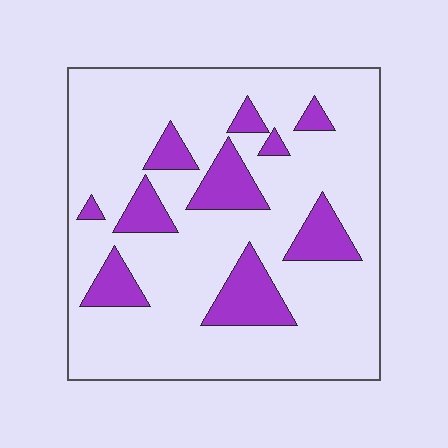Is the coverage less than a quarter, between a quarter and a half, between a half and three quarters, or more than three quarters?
Less than a quarter.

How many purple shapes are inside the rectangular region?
10.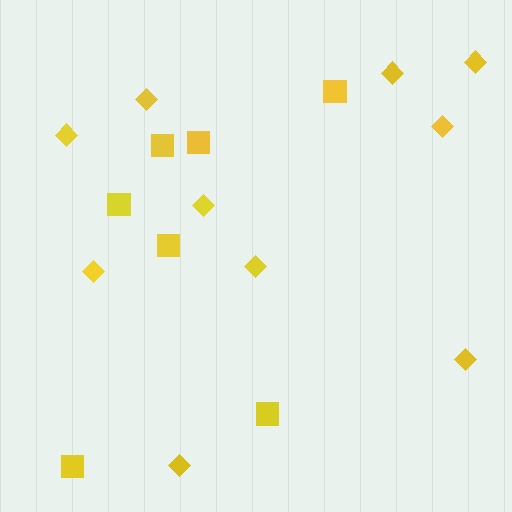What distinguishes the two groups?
There are 2 groups: one group of diamonds (10) and one group of squares (7).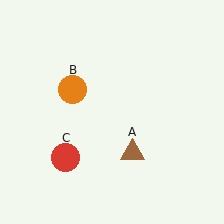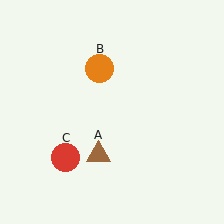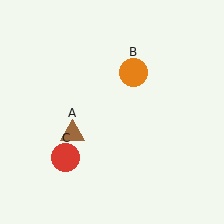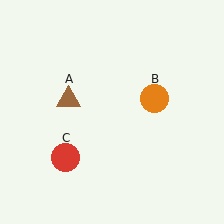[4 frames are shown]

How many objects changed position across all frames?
2 objects changed position: brown triangle (object A), orange circle (object B).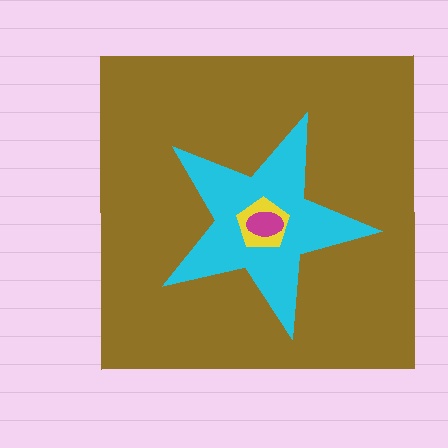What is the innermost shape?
The magenta ellipse.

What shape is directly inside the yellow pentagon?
The magenta ellipse.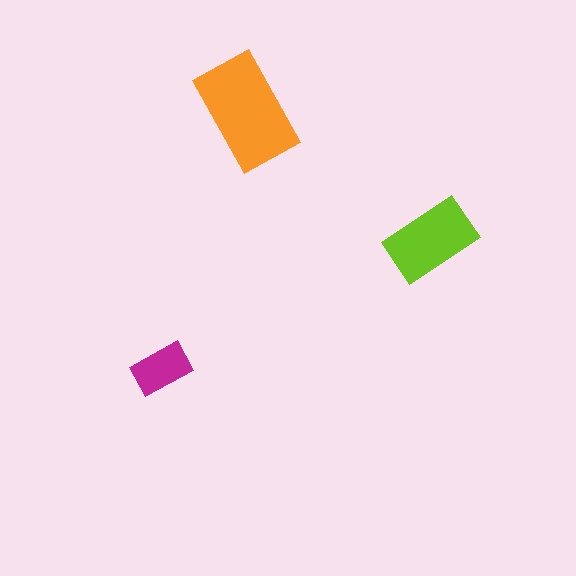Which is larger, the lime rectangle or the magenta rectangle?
The lime one.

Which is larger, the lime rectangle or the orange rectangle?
The orange one.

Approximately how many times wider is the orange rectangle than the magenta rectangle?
About 2 times wider.